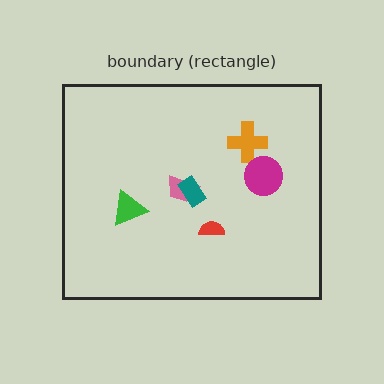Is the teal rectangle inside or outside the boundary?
Inside.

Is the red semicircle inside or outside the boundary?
Inside.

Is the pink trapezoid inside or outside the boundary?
Inside.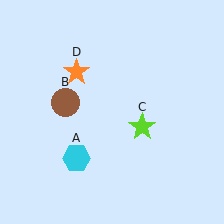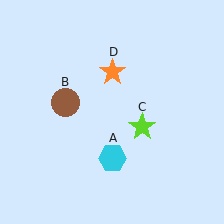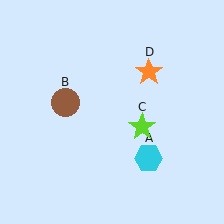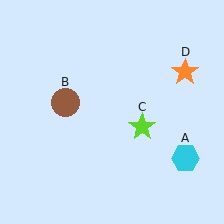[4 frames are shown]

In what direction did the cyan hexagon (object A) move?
The cyan hexagon (object A) moved right.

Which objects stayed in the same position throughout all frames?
Brown circle (object B) and lime star (object C) remained stationary.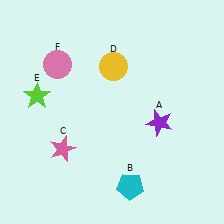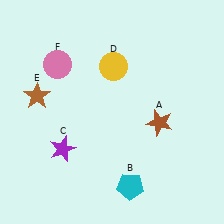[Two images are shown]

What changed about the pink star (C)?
In Image 1, C is pink. In Image 2, it changed to purple.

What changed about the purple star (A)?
In Image 1, A is purple. In Image 2, it changed to brown.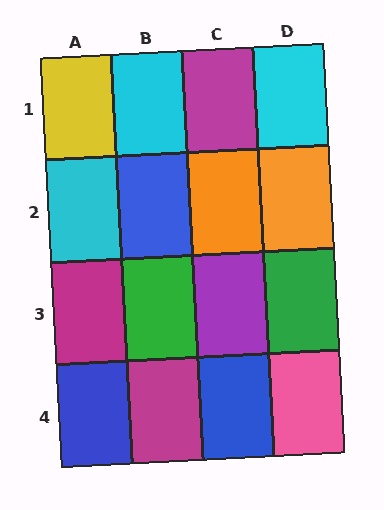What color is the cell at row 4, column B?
Magenta.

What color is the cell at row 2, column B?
Blue.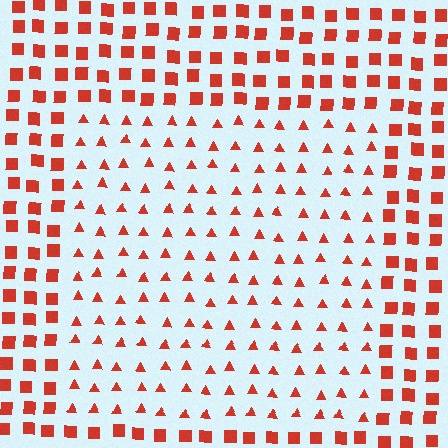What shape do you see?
I see a rectangle.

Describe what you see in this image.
The image is filled with small red elements arranged in a uniform grid. A rectangle-shaped region contains triangles, while the surrounding area contains squares. The boundary is defined purely by the change in element shape.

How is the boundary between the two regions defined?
The boundary is defined by a change in element shape: triangles inside vs. squares outside. All elements share the same color and spacing.